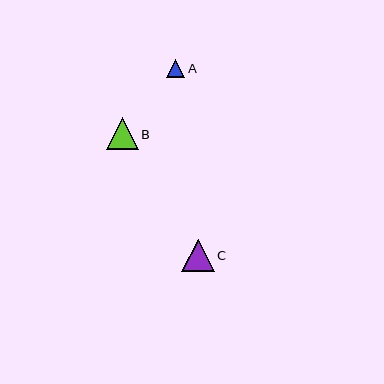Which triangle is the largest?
Triangle C is the largest with a size of approximately 32 pixels.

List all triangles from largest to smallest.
From largest to smallest: C, B, A.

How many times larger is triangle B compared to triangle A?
Triangle B is approximately 1.8 times the size of triangle A.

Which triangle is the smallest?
Triangle A is the smallest with a size of approximately 18 pixels.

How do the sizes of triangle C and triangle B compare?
Triangle C and triangle B are approximately the same size.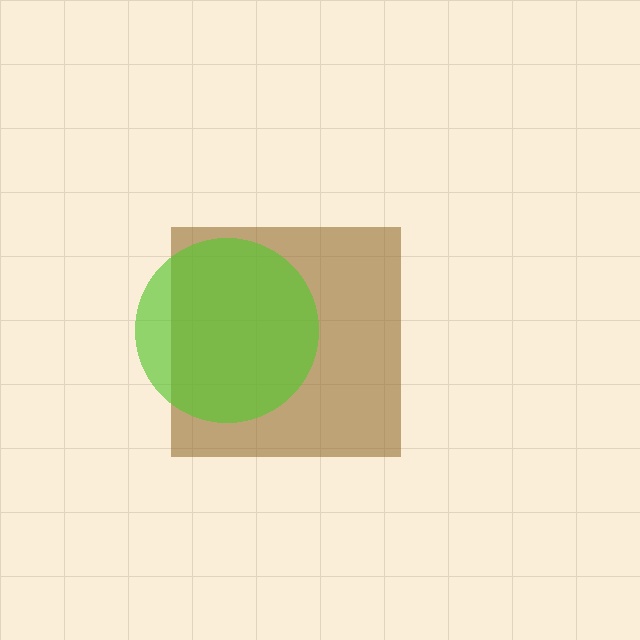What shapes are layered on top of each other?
The layered shapes are: a brown square, a lime circle.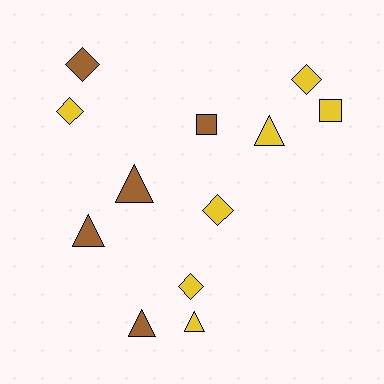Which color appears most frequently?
Yellow, with 7 objects.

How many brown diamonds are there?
There is 1 brown diamond.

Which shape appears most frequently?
Triangle, with 5 objects.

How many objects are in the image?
There are 12 objects.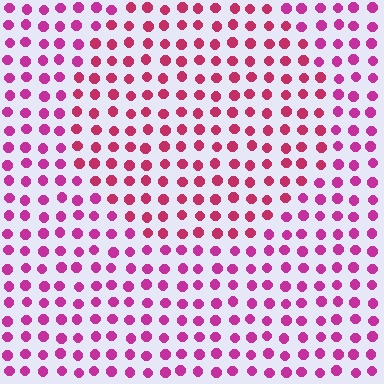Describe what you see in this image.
The image is filled with small magenta elements in a uniform arrangement. A circle-shaped region is visible where the elements are tinted to a slightly different hue, forming a subtle color boundary.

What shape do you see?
I see a circle.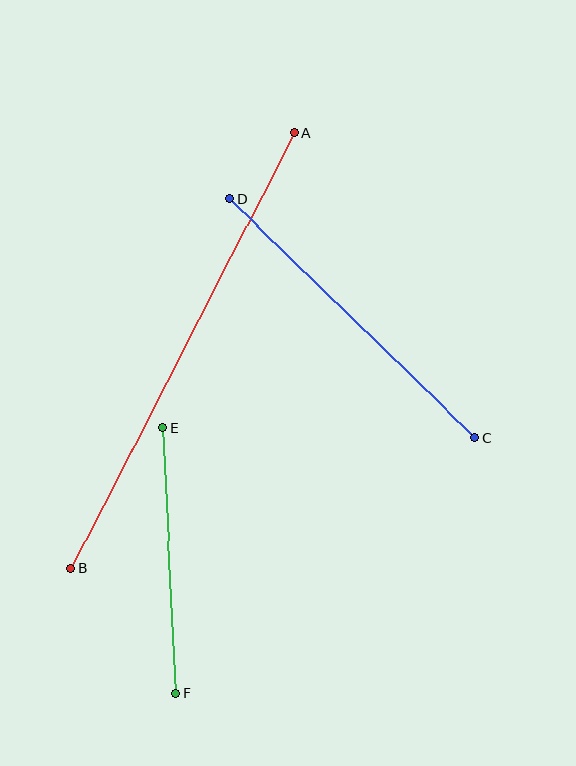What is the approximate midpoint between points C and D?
The midpoint is at approximately (352, 318) pixels.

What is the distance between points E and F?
The distance is approximately 266 pixels.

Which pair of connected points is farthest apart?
Points A and B are farthest apart.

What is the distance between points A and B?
The distance is approximately 489 pixels.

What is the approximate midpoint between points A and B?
The midpoint is at approximately (183, 351) pixels.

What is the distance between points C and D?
The distance is approximately 342 pixels.